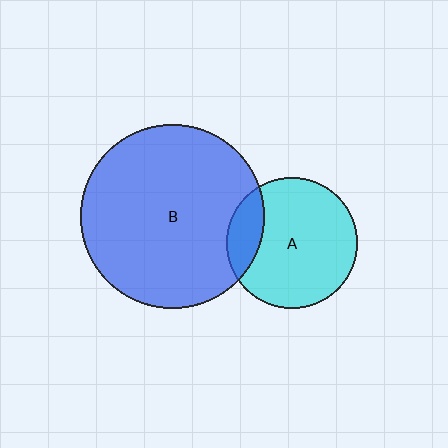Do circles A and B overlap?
Yes.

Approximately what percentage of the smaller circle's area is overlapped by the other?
Approximately 20%.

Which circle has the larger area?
Circle B (blue).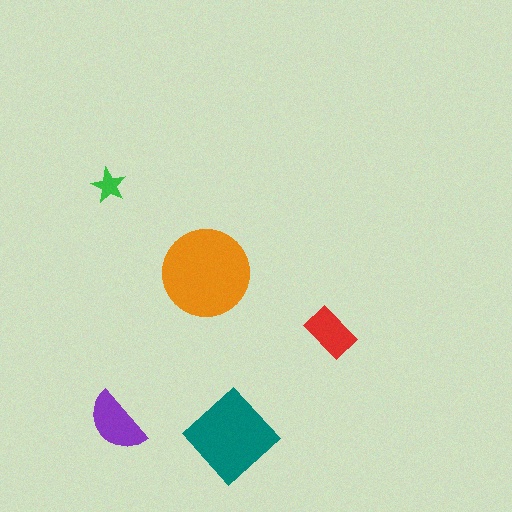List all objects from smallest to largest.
The green star, the red rectangle, the purple semicircle, the teal diamond, the orange circle.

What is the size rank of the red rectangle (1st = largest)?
4th.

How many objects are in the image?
There are 5 objects in the image.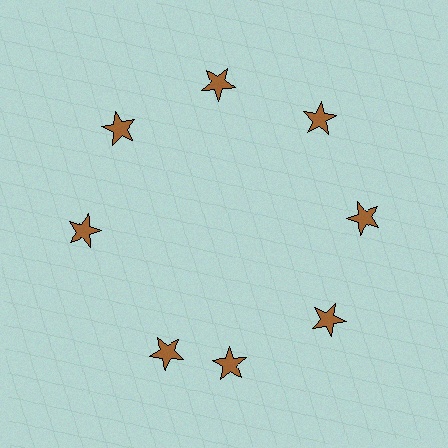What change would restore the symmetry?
The symmetry would be restored by rotating it back into even spacing with its neighbors so that all 8 stars sit at equal angles and equal distance from the center.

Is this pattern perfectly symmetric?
No. The 8 brown stars are arranged in a ring, but one element near the 8 o'clock position is rotated out of alignment along the ring, breaking the 8-fold rotational symmetry.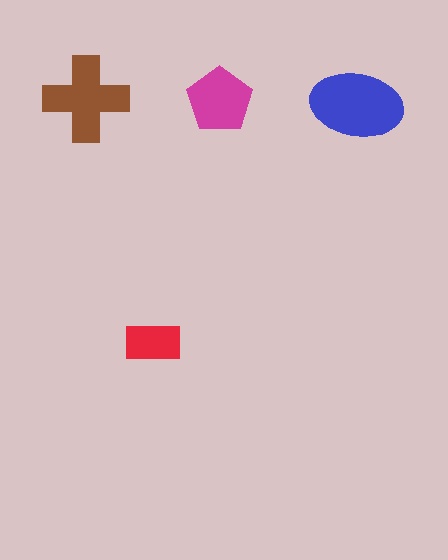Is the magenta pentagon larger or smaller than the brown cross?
Smaller.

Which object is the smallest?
The red rectangle.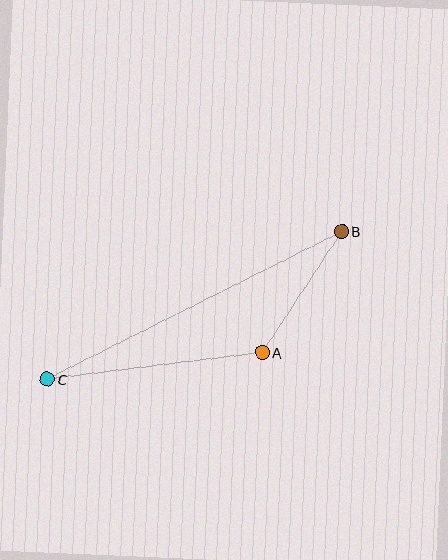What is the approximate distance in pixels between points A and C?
The distance between A and C is approximately 216 pixels.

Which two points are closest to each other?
Points A and B are closest to each other.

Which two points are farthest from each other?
Points B and C are farthest from each other.